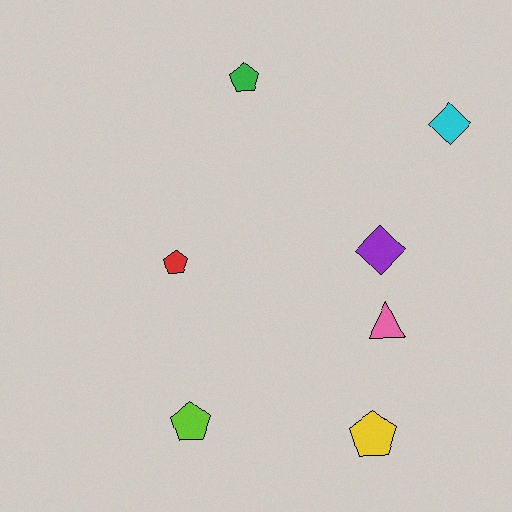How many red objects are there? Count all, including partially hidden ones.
There is 1 red object.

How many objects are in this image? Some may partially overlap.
There are 7 objects.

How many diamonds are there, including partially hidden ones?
There are 2 diamonds.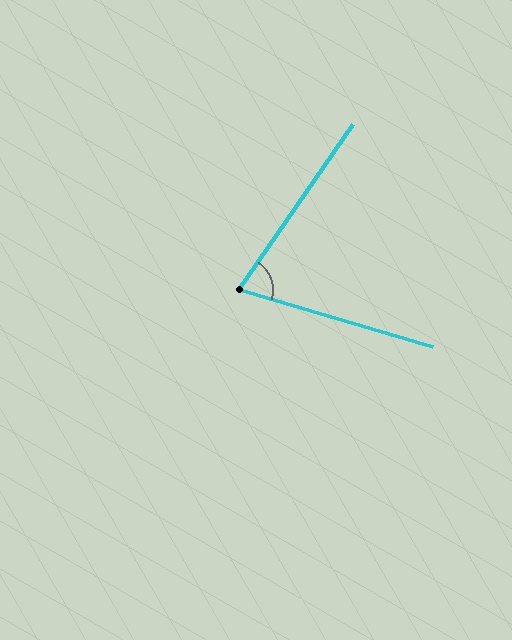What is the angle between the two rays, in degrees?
Approximately 72 degrees.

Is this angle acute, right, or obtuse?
It is acute.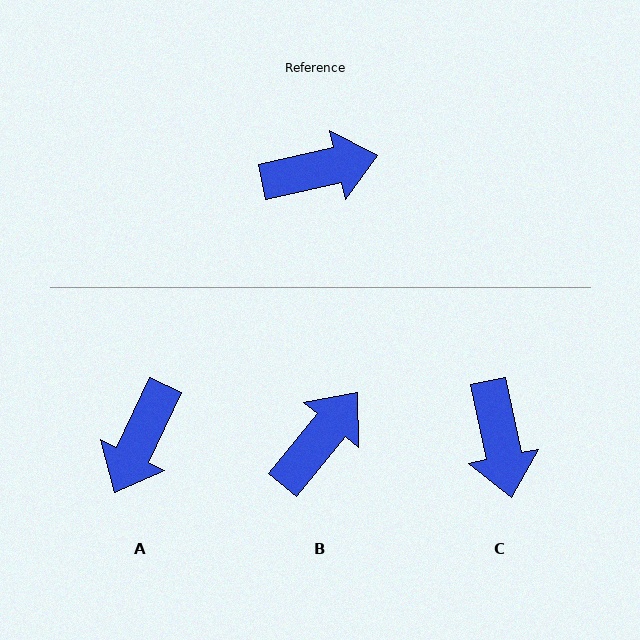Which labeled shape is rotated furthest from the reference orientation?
A, about 128 degrees away.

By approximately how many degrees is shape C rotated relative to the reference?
Approximately 91 degrees clockwise.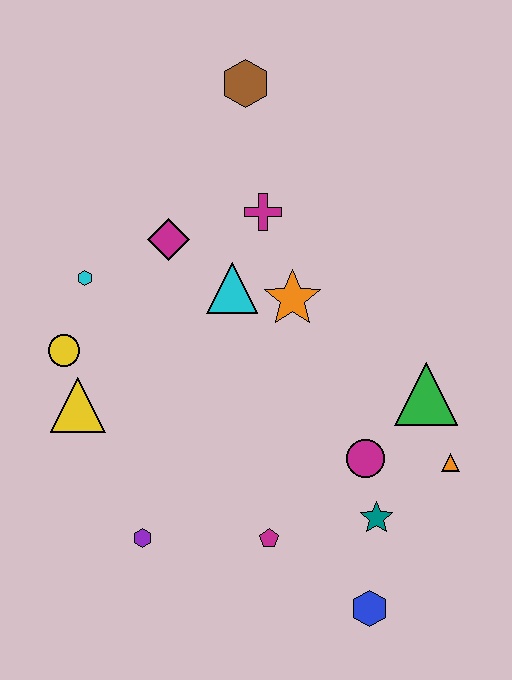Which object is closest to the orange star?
The cyan triangle is closest to the orange star.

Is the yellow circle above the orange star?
No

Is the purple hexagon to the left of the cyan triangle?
Yes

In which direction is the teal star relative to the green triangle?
The teal star is below the green triangle.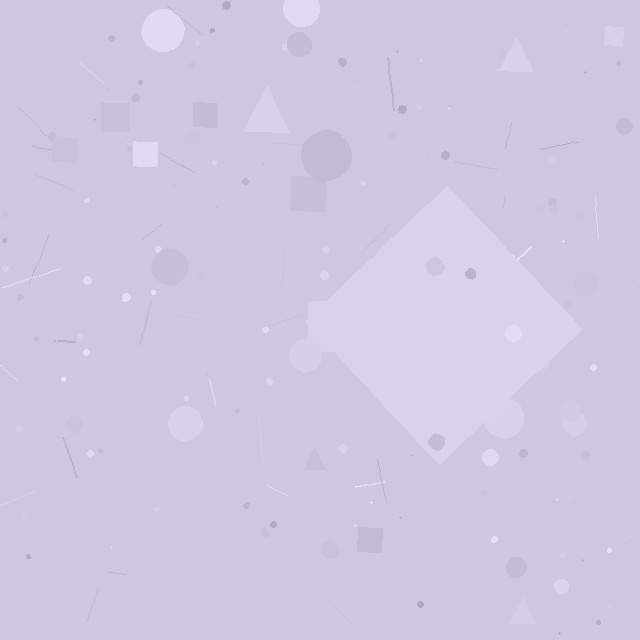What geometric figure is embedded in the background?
A diamond is embedded in the background.